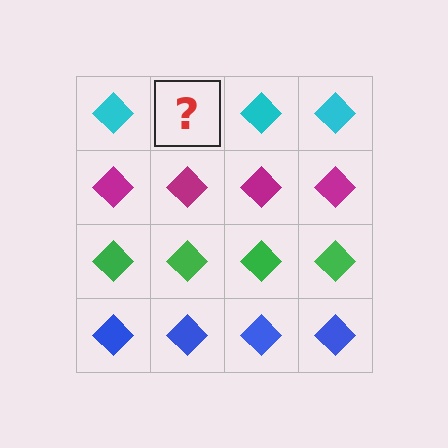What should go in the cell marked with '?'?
The missing cell should contain a cyan diamond.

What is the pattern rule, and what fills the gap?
The rule is that each row has a consistent color. The gap should be filled with a cyan diamond.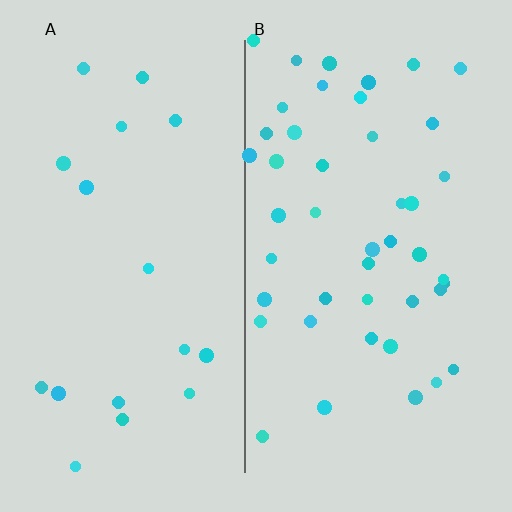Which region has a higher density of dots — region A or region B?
B (the right).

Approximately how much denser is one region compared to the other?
Approximately 2.5× — region B over region A.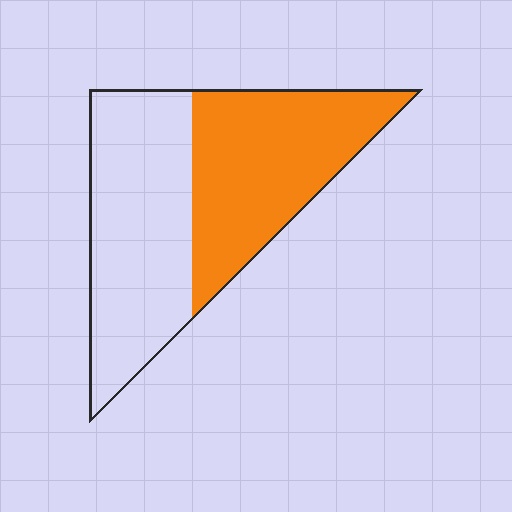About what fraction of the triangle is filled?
About one half (1/2).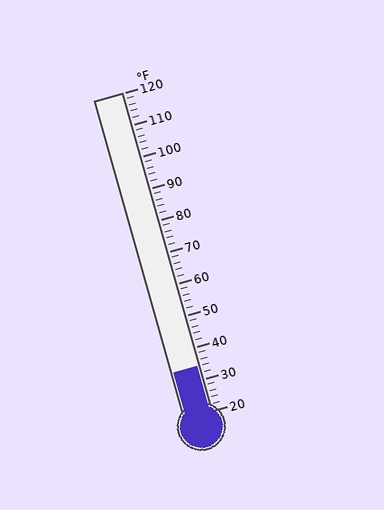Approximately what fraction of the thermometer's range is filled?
The thermometer is filled to approximately 15% of its range.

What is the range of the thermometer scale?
The thermometer scale ranges from 20°F to 120°F.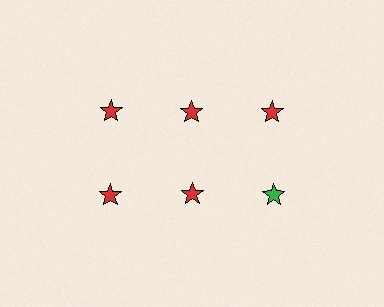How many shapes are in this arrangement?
There are 6 shapes arranged in a grid pattern.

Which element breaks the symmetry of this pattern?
The green star in the second row, center column breaks the symmetry. All other shapes are red stars.